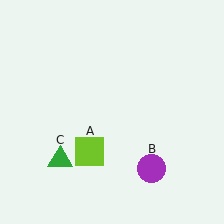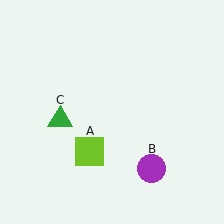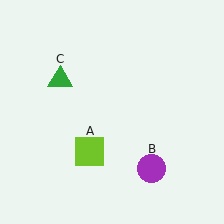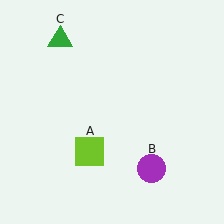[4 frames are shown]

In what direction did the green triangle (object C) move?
The green triangle (object C) moved up.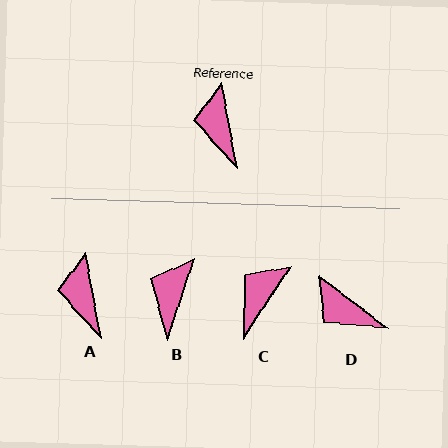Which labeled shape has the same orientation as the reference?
A.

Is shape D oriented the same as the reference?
No, it is off by about 42 degrees.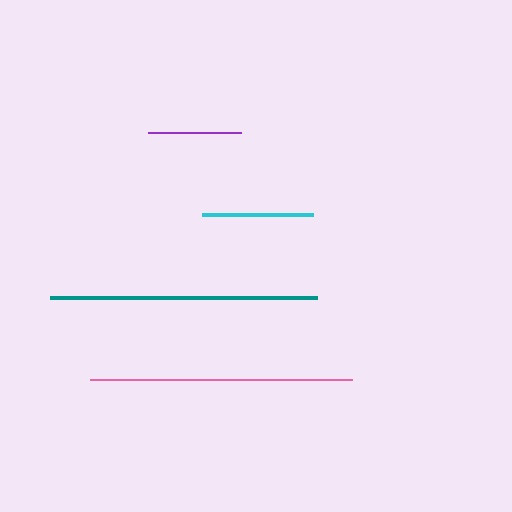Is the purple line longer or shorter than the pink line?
The pink line is longer than the purple line.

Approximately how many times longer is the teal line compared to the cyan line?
The teal line is approximately 2.4 times the length of the cyan line.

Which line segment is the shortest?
The purple line is the shortest at approximately 93 pixels.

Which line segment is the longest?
The teal line is the longest at approximately 267 pixels.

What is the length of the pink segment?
The pink segment is approximately 262 pixels long.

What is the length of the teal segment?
The teal segment is approximately 267 pixels long.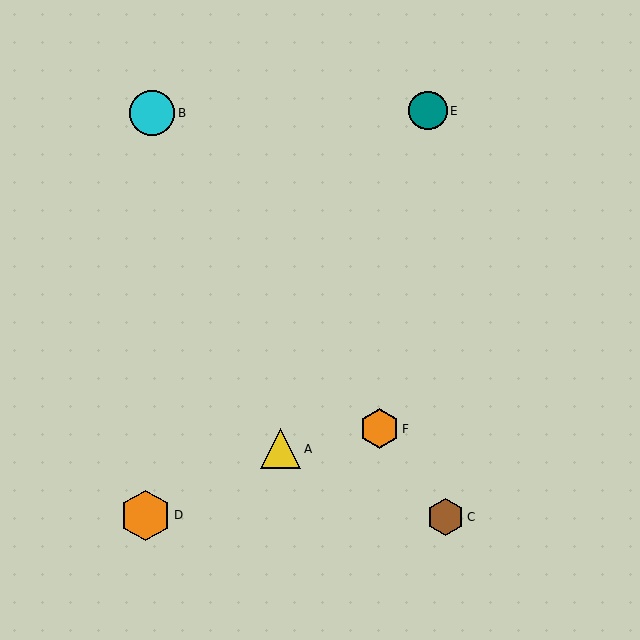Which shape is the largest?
The orange hexagon (labeled D) is the largest.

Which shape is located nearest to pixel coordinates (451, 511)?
The brown hexagon (labeled C) at (445, 517) is nearest to that location.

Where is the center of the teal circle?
The center of the teal circle is at (428, 111).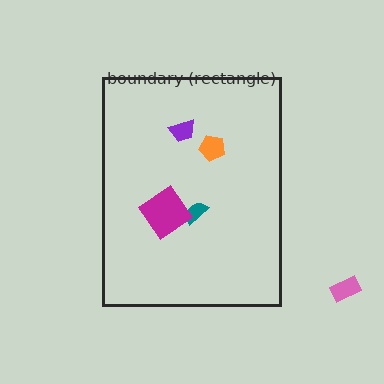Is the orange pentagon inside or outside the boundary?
Inside.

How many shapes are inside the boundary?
4 inside, 1 outside.